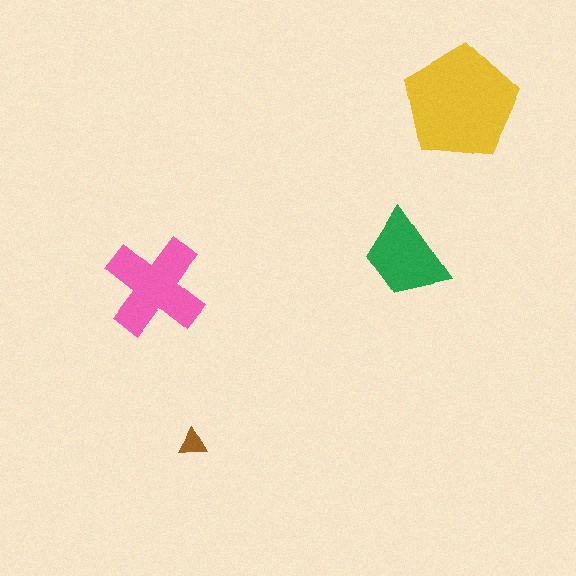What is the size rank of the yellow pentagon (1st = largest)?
1st.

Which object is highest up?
The yellow pentagon is topmost.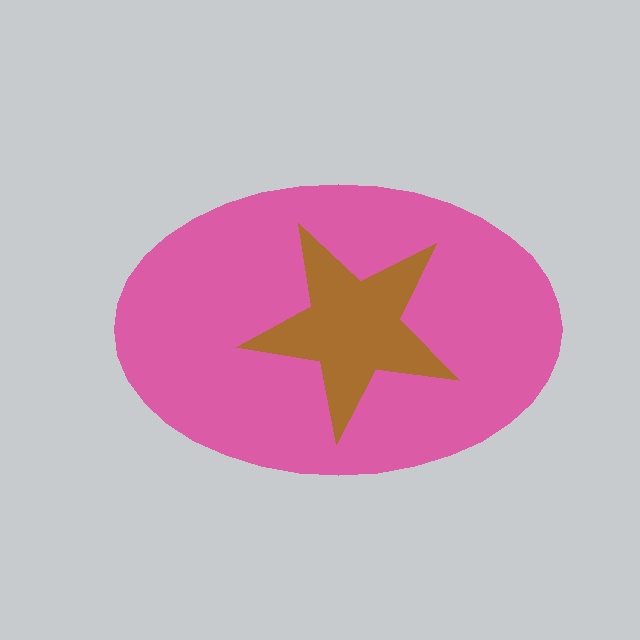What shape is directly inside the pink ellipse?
The brown star.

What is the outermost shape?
The pink ellipse.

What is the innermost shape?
The brown star.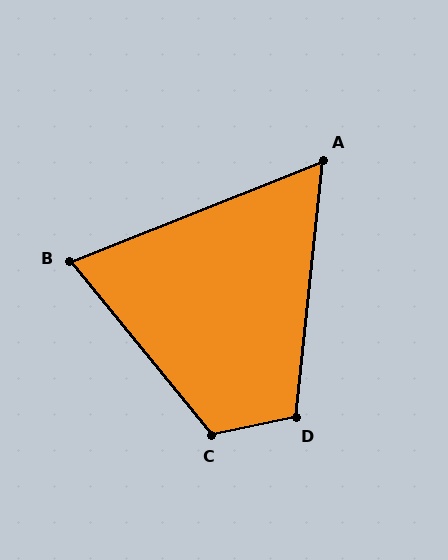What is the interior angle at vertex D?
Approximately 108 degrees (obtuse).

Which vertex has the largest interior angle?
C, at approximately 118 degrees.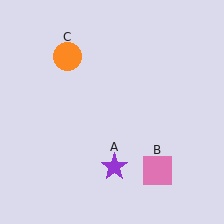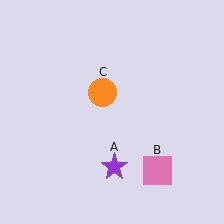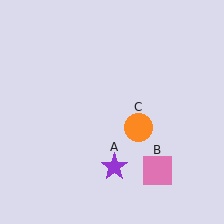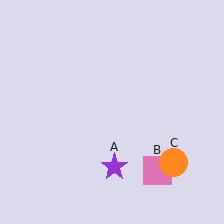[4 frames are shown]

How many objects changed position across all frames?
1 object changed position: orange circle (object C).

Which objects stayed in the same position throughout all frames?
Purple star (object A) and pink square (object B) remained stationary.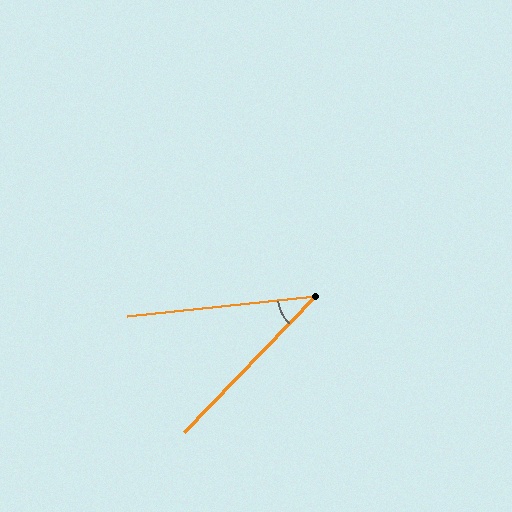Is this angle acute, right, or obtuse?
It is acute.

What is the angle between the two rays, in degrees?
Approximately 40 degrees.